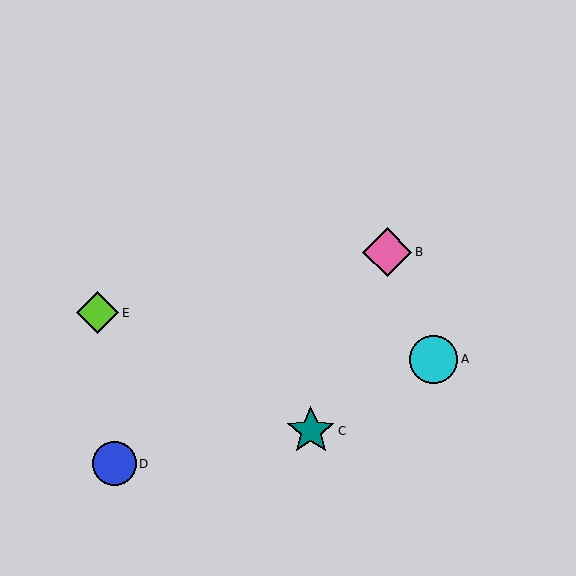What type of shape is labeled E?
Shape E is a lime diamond.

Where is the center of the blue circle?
The center of the blue circle is at (114, 464).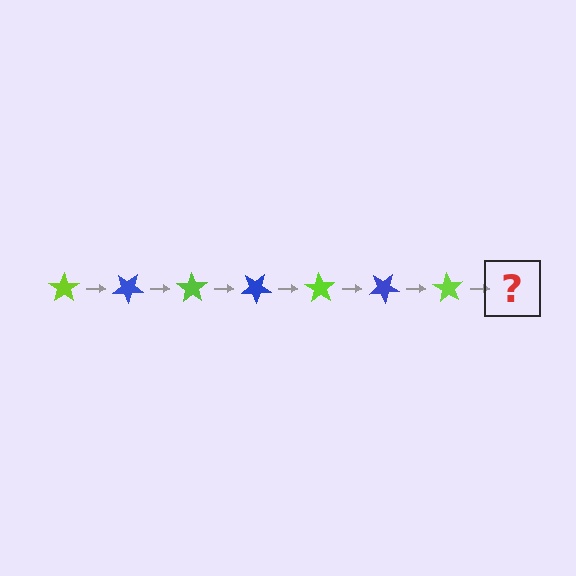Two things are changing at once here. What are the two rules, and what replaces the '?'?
The two rules are that it rotates 35 degrees each step and the color cycles through lime and blue. The '?' should be a blue star, rotated 245 degrees from the start.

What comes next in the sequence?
The next element should be a blue star, rotated 245 degrees from the start.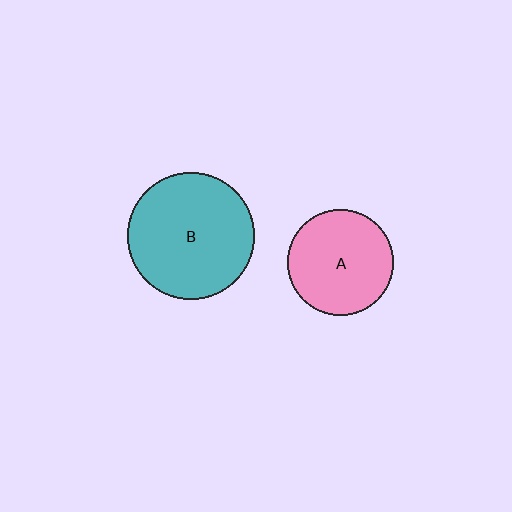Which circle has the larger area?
Circle B (teal).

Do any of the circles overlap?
No, none of the circles overlap.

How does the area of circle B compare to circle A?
Approximately 1.4 times.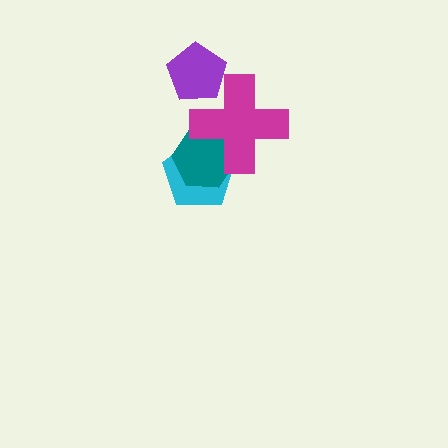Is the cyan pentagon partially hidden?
Yes, it is partially covered by another shape.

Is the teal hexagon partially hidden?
Yes, it is partially covered by another shape.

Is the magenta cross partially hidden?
No, no other shape covers it.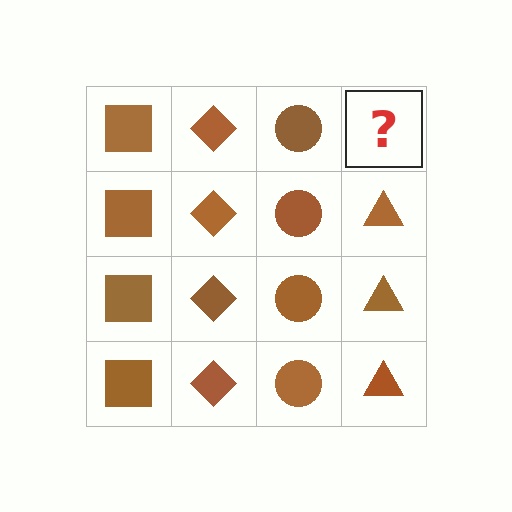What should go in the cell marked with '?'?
The missing cell should contain a brown triangle.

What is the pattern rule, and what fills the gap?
The rule is that each column has a consistent shape. The gap should be filled with a brown triangle.